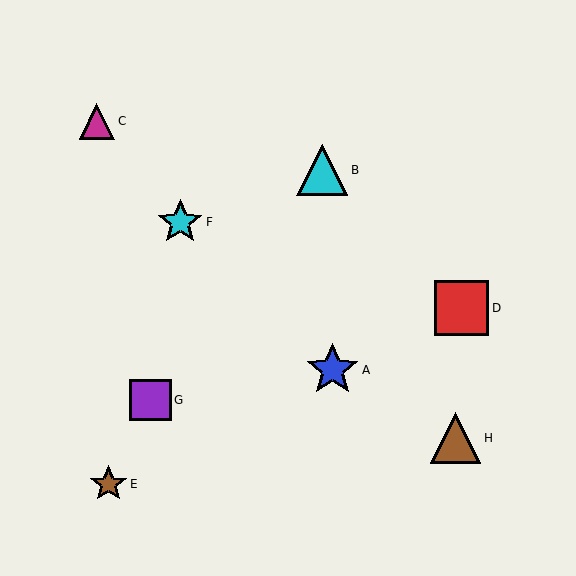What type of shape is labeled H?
Shape H is a brown triangle.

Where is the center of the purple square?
The center of the purple square is at (150, 400).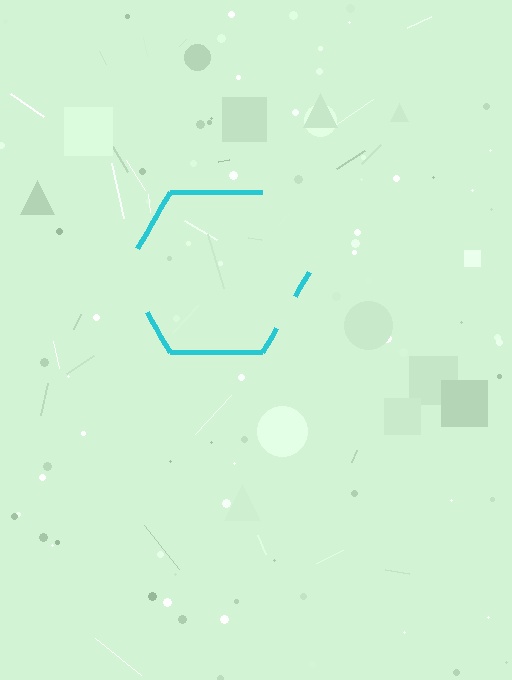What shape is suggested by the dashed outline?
The dashed outline suggests a hexagon.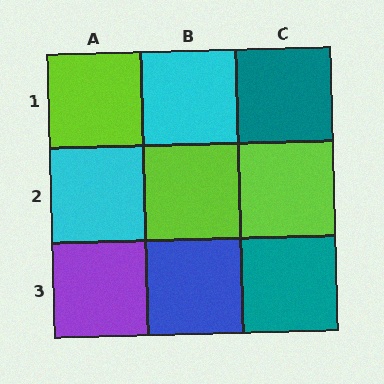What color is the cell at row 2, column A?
Cyan.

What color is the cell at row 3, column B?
Blue.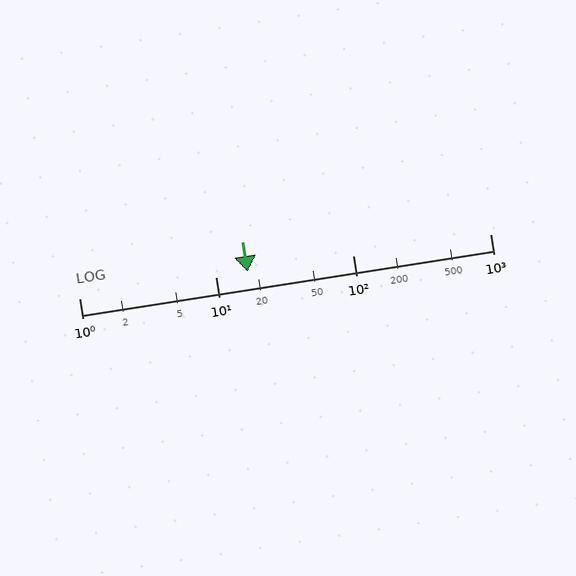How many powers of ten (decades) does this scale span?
The scale spans 3 decades, from 1 to 1000.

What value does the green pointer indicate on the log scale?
The pointer indicates approximately 17.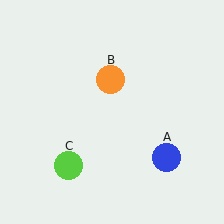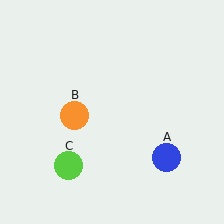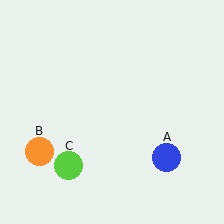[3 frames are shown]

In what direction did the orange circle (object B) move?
The orange circle (object B) moved down and to the left.